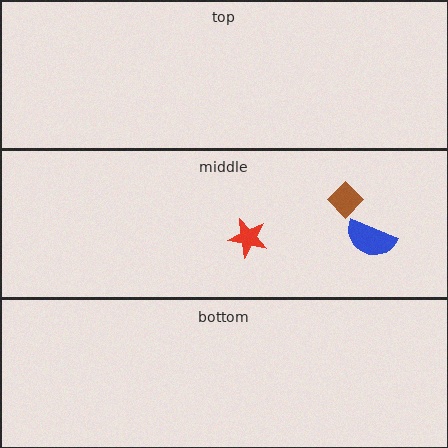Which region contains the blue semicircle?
The middle region.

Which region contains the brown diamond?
The middle region.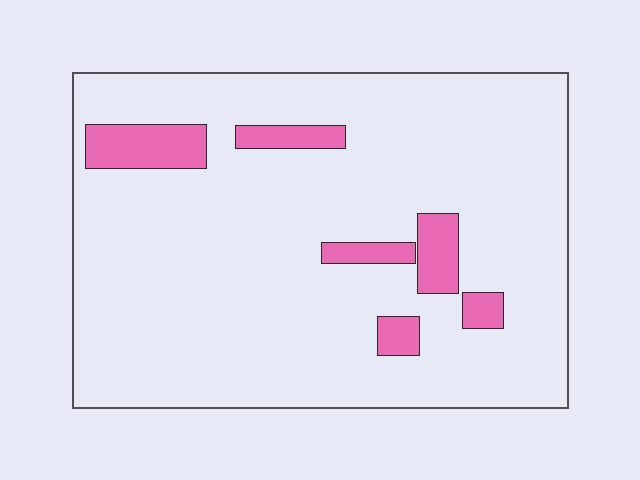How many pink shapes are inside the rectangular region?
6.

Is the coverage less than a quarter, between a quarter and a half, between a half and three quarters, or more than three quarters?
Less than a quarter.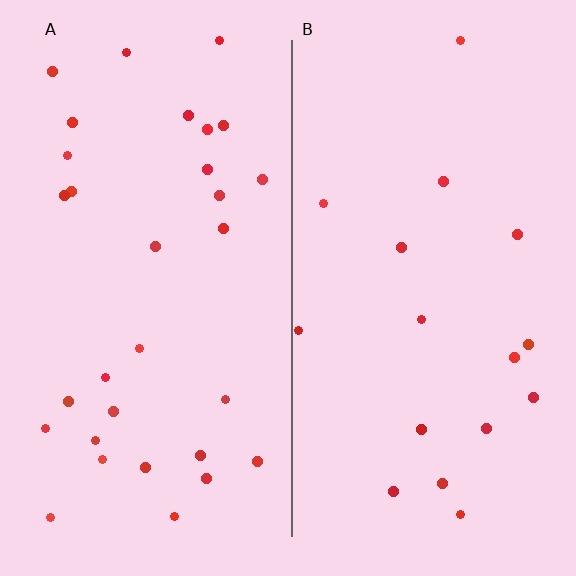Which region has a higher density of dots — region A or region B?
A (the left).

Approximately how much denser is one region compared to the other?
Approximately 1.9× — region A over region B.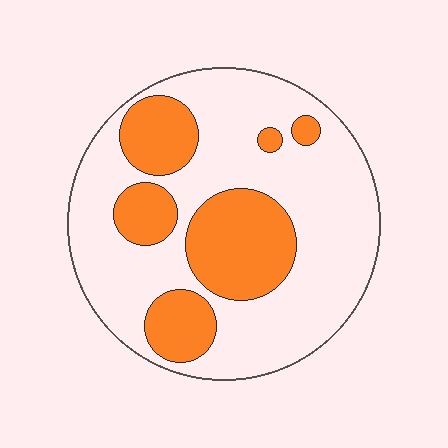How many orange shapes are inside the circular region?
6.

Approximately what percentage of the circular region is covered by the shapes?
Approximately 30%.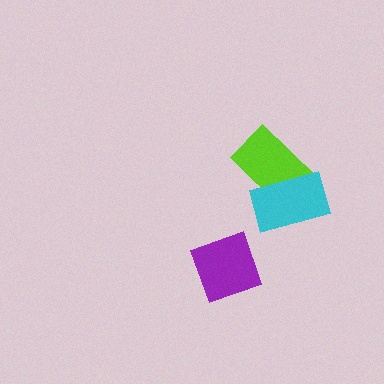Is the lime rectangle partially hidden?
Yes, it is partially covered by another shape.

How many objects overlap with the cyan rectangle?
1 object overlaps with the cyan rectangle.